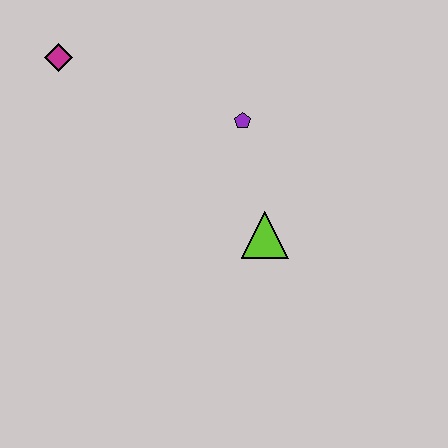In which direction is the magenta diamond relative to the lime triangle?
The magenta diamond is to the left of the lime triangle.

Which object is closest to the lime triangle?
The purple pentagon is closest to the lime triangle.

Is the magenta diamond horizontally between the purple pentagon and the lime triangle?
No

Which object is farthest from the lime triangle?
The magenta diamond is farthest from the lime triangle.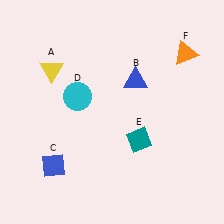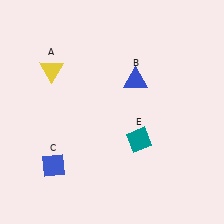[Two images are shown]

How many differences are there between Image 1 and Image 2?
There are 2 differences between the two images.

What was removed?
The cyan circle (D), the orange triangle (F) were removed in Image 2.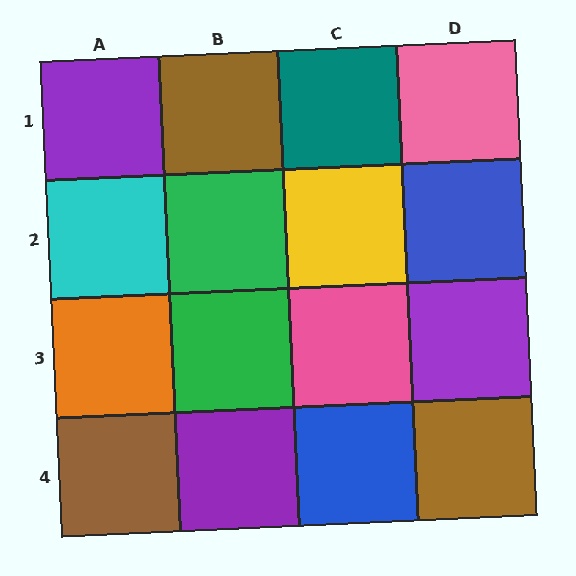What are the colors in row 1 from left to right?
Purple, brown, teal, pink.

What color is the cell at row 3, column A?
Orange.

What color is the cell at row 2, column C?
Yellow.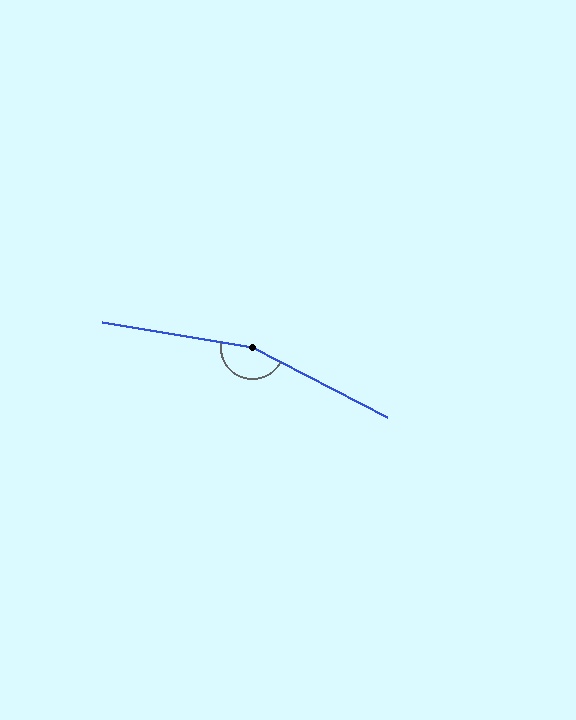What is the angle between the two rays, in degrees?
Approximately 162 degrees.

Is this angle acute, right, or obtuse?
It is obtuse.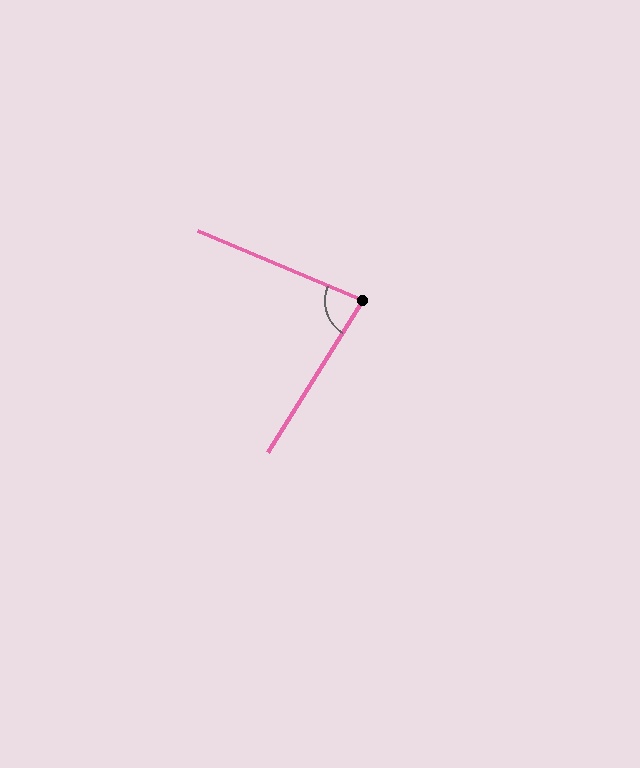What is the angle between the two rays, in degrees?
Approximately 81 degrees.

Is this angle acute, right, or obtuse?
It is acute.